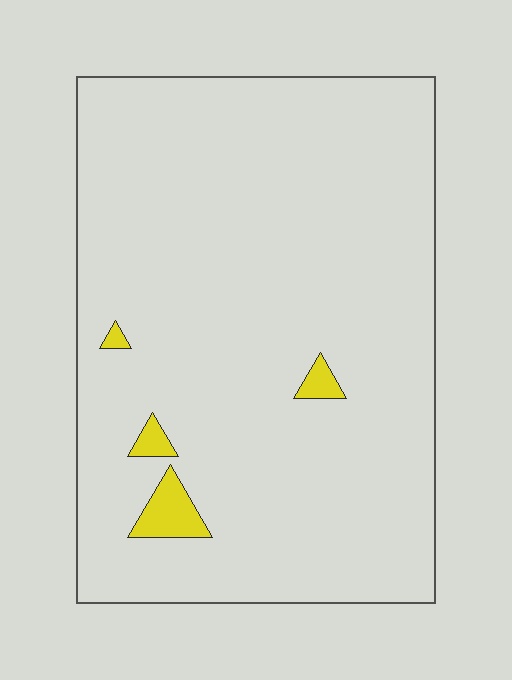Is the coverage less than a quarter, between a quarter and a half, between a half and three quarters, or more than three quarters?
Less than a quarter.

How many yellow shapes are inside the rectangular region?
4.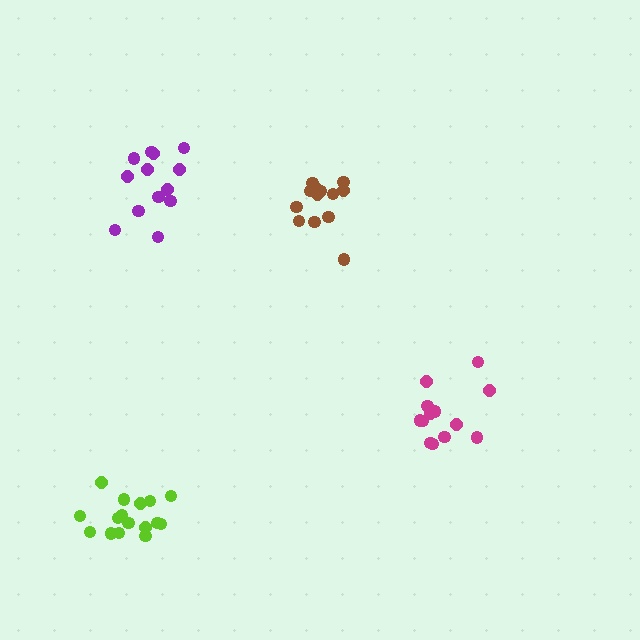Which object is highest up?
The purple cluster is topmost.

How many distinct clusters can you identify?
There are 4 distinct clusters.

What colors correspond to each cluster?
The clusters are colored: brown, magenta, purple, lime.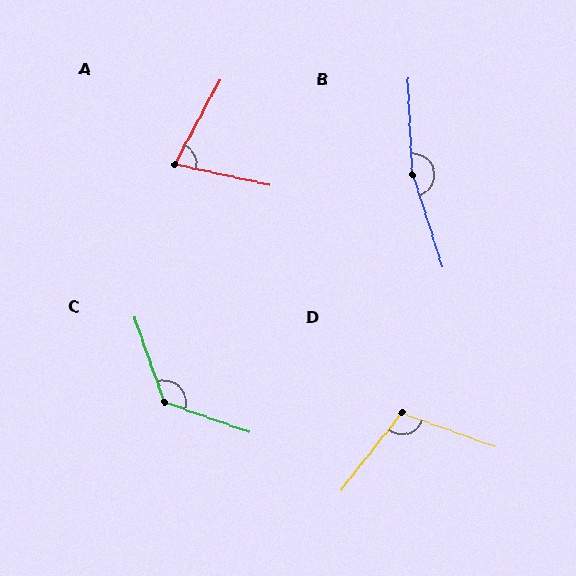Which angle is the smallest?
A, at approximately 74 degrees.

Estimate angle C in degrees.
Approximately 129 degrees.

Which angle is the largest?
B, at approximately 165 degrees.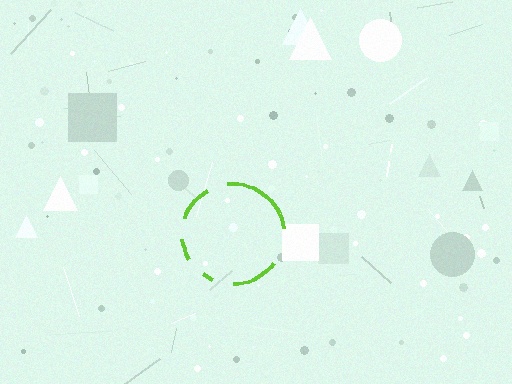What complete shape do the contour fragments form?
The contour fragments form a circle.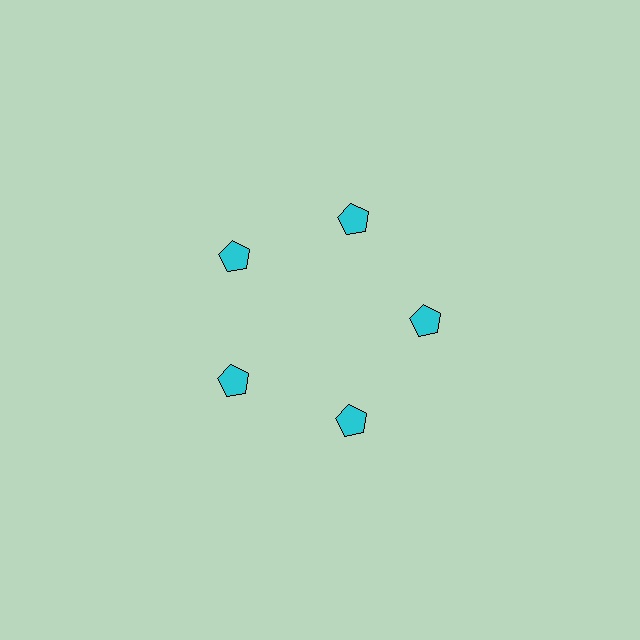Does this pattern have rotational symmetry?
Yes, this pattern has 5-fold rotational symmetry. It looks the same after rotating 72 degrees around the center.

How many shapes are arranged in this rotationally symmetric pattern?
There are 5 shapes, arranged in 5 groups of 1.